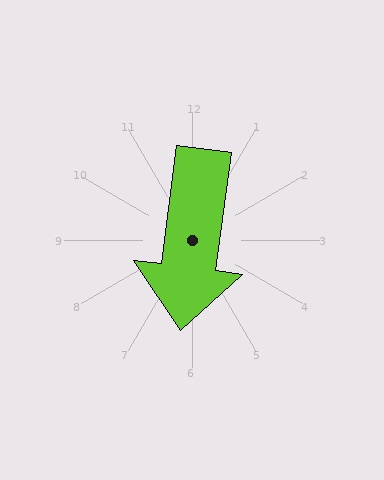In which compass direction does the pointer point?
South.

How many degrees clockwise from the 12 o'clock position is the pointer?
Approximately 187 degrees.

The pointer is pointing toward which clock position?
Roughly 6 o'clock.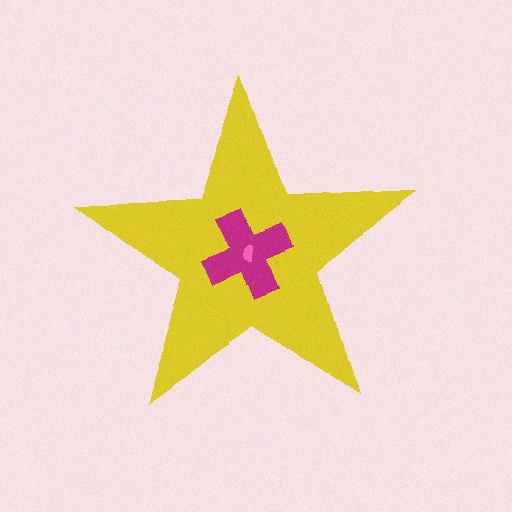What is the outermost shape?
The yellow star.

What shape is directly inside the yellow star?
The magenta cross.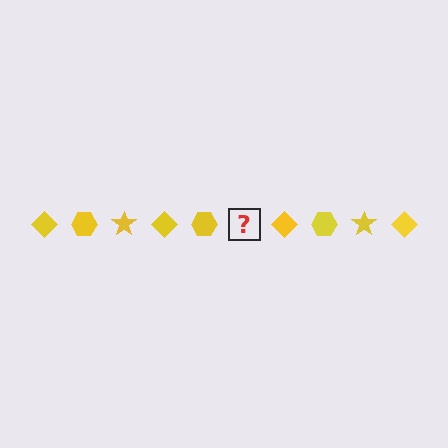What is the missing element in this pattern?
The missing element is a yellow star.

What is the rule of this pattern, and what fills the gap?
The rule is that the pattern cycles through diamond, hexagon, star shapes in yellow. The gap should be filled with a yellow star.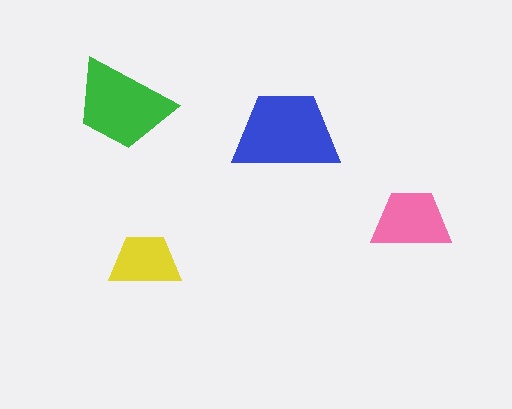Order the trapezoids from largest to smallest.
the blue one, the green one, the pink one, the yellow one.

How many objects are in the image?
There are 4 objects in the image.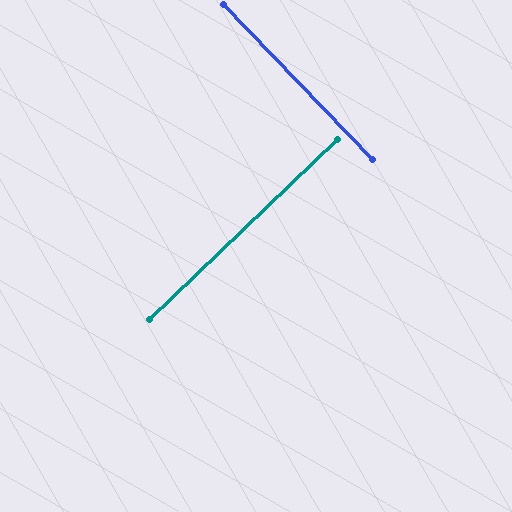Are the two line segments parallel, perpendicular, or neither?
Perpendicular — they meet at approximately 90°.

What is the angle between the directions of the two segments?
Approximately 90 degrees.